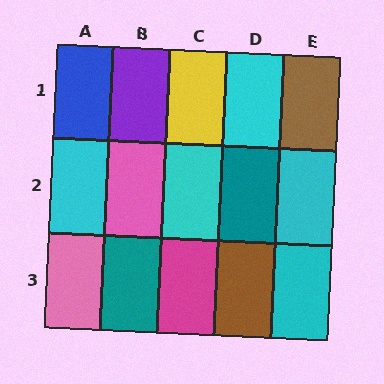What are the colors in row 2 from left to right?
Cyan, pink, cyan, teal, cyan.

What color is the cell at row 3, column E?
Cyan.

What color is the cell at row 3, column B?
Teal.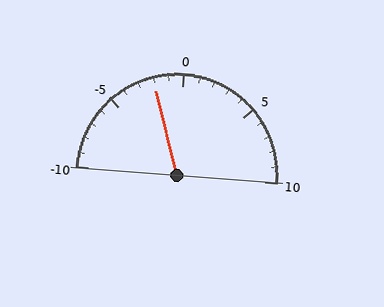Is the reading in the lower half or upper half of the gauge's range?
The reading is in the lower half of the range (-10 to 10).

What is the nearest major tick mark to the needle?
The nearest major tick mark is 0.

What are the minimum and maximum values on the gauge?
The gauge ranges from -10 to 10.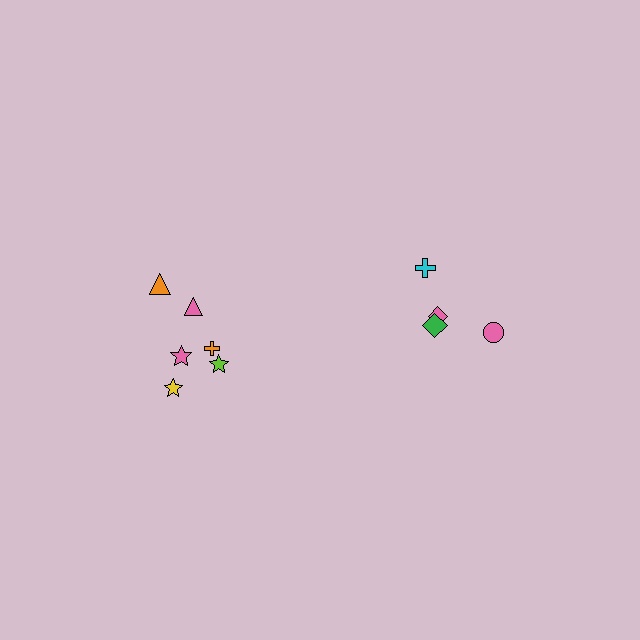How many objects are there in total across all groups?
There are 10 objects.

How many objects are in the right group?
There are 4 objects.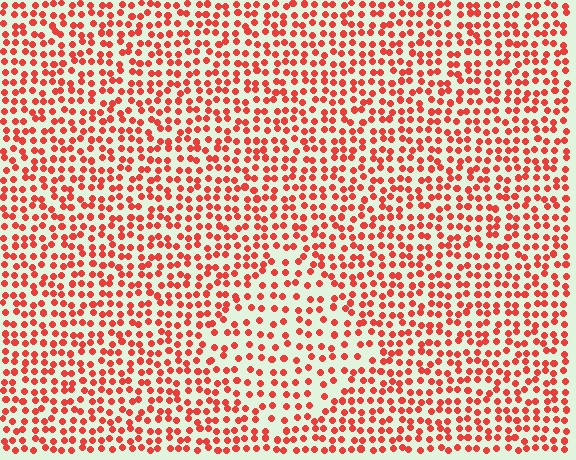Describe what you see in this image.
The image contains small red elements arranged at two different densities. A diamond-shaped region is visible where the elements are less densely packed than the surrounding area.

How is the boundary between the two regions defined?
The boundary is defined by a change in element density (approximately 1.6x ratio). All elements are the same color, size, and shape.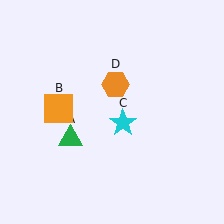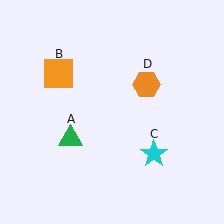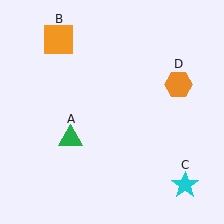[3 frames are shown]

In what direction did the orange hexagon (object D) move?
The orange hexagon (object D) moved right.